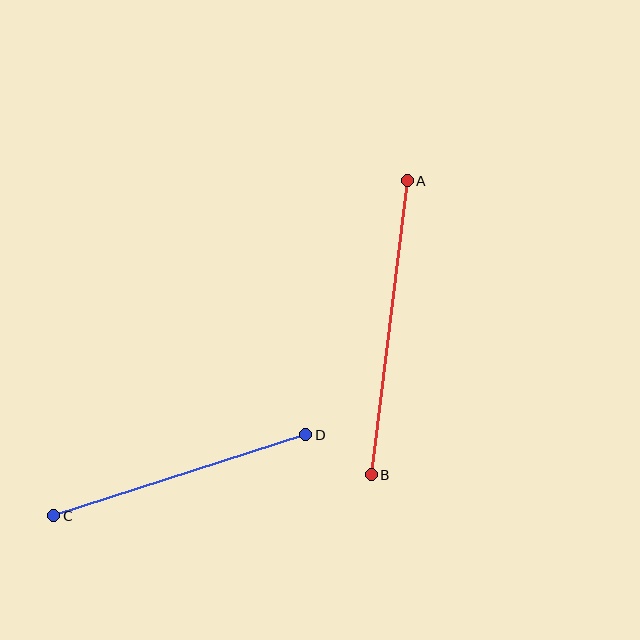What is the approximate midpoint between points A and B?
The midpoint is at approximately (389, 328) pixels.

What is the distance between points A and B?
The distance is approximately 296 pixels.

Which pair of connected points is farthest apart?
Points A and B are farthest apart.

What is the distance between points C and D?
The distance is approximately 264 pixels.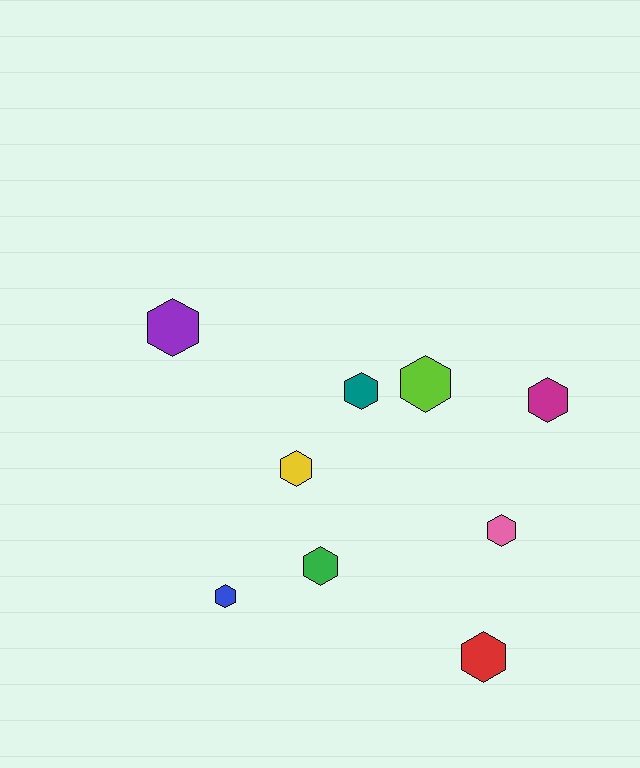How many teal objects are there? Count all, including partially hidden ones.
There is 1 teal object.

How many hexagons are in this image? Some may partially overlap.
There are 9 hexagons.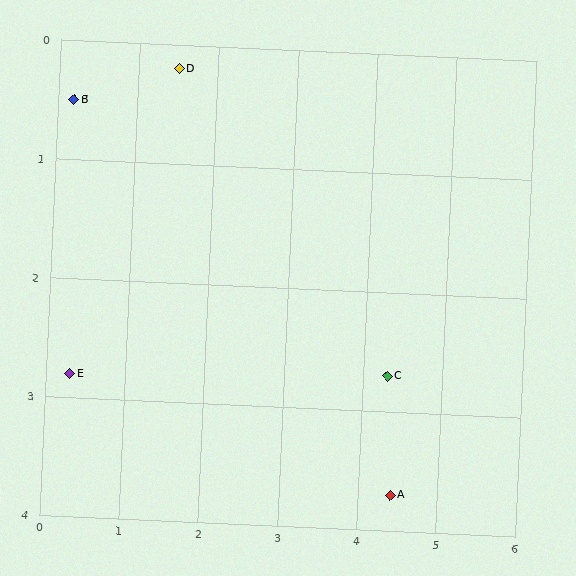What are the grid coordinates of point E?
Point E is at approximately (0.3, 2.8).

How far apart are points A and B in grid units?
Points A and B are about 5.3 grid units apart.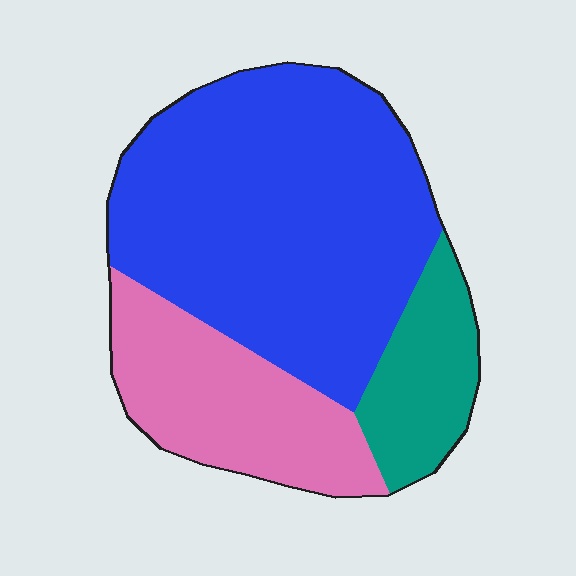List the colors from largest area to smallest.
From largest to smallest: blue, pink, teal.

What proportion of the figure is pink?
Pink covers roughly 25% of the figure.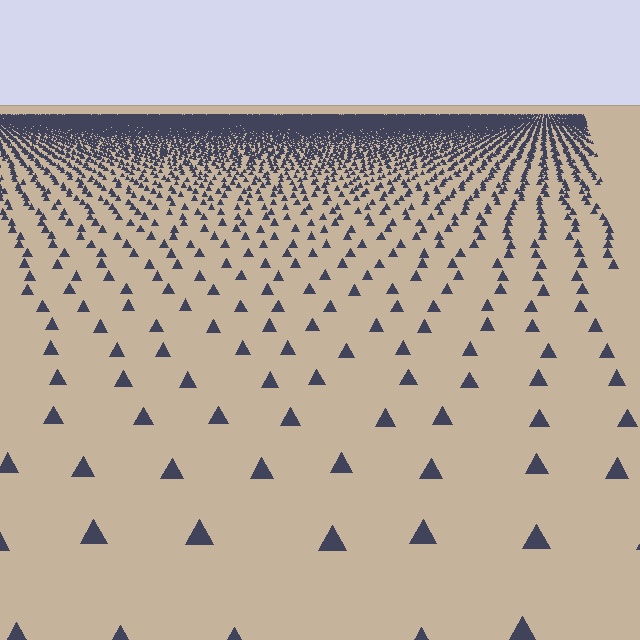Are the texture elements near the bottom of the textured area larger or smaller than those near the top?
Larger. Near the bottom, elements are closer to the viewer and appear at a bigger on-screen size.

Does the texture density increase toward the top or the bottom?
Density increases toward the top.